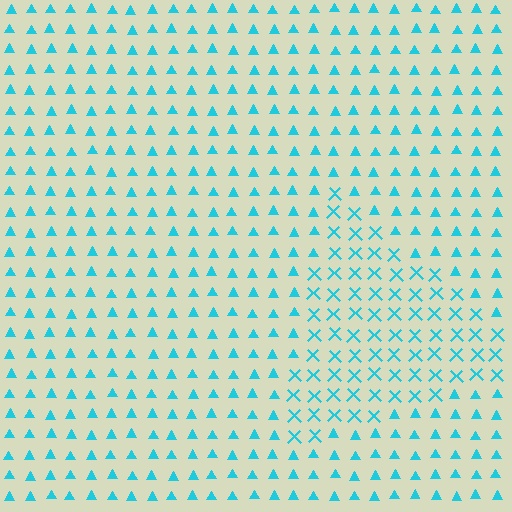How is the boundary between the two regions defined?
The boundary is defined by a change in element shape: X marks inside vs. triangles outside. All elements share the same color and spacing.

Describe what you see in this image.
The image is filled with small cyan elements arranged in a uniform grid. A triangle-shaped region contains X marks, while the surrounding area contains triangles. The boundary is defined purely by the change in element shape.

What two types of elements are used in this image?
The image uses X marks inside the triangle region and triangles outside it.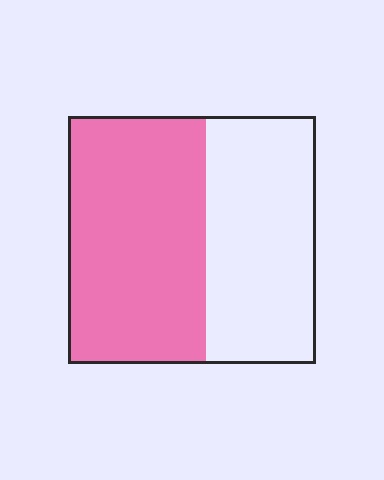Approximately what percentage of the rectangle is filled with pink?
Approximately 55%.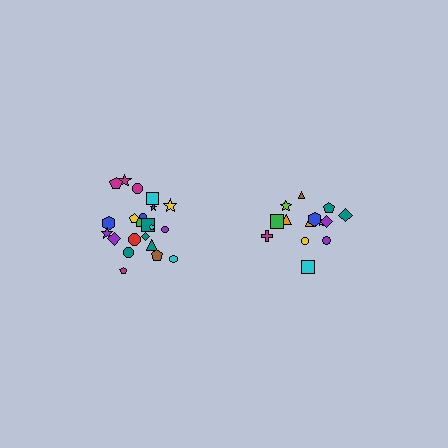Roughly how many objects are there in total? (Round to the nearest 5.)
Roughly 35 objects in total.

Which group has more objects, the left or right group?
The left group.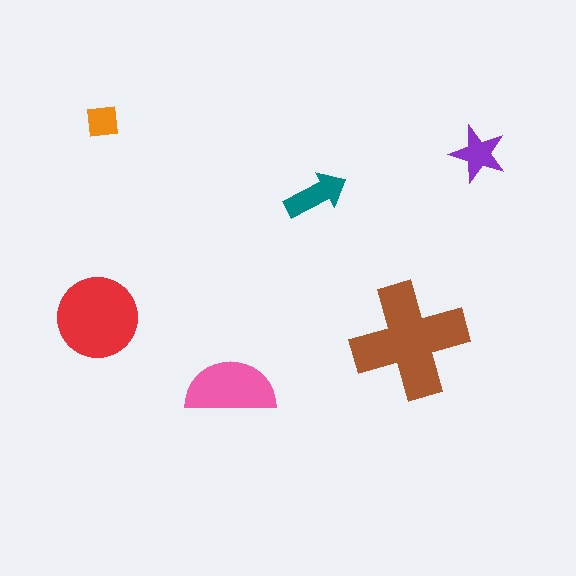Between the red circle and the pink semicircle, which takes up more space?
The red circle.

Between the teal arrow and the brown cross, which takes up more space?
The brown cross.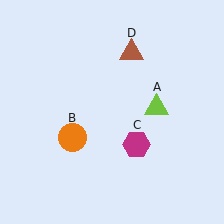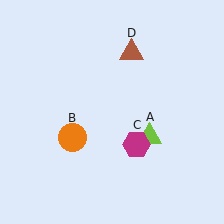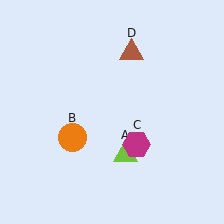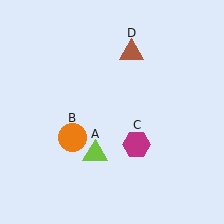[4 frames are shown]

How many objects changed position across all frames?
1 object changed position: lime triangle (object A).